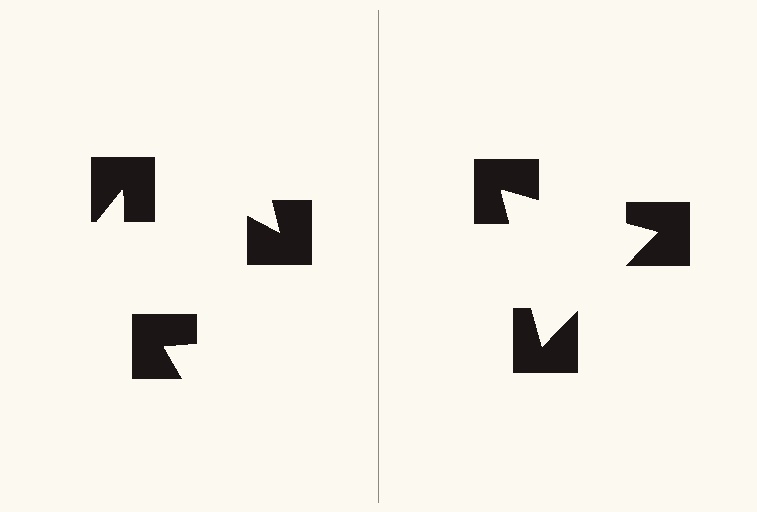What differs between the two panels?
The notched squares are positioned identically on both sides; only the wedge orientations differ. On the right they align to a triangle; on the left they are misaligned.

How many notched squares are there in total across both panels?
6 — 3 on each side.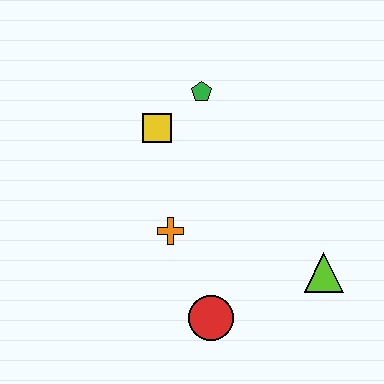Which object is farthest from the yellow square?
The lime triangle is farthest from the yellow square.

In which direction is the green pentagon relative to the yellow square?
The green pentagon is to the right of the yellow square.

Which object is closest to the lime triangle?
The red circle is closest to the lime triangle.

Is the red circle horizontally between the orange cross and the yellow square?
No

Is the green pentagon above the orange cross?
Yes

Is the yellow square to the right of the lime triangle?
No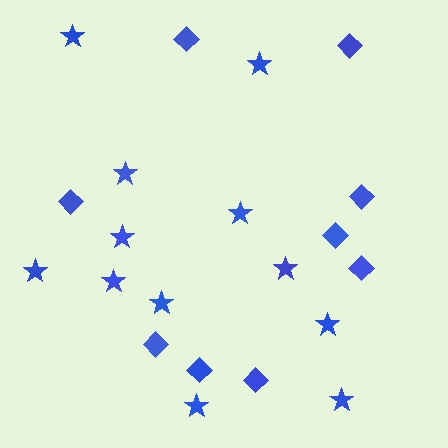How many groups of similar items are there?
There are 2 groups: one group of stars (12) and one group of diamonds (9).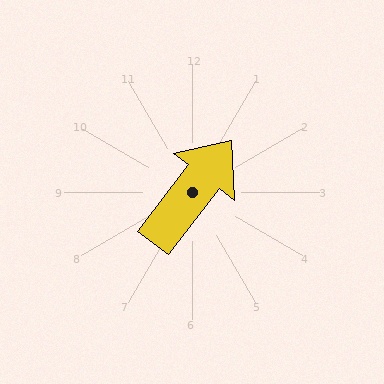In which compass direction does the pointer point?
Northeast.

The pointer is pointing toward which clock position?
Roughly 1 o'clock.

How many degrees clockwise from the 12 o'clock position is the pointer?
Approximately 37 degrees.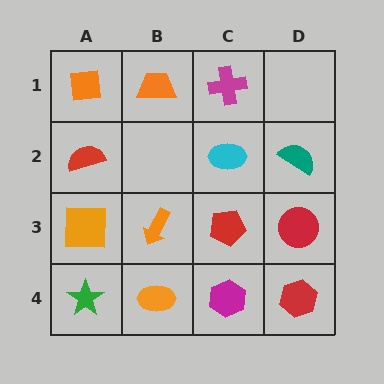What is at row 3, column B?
An orange arrow.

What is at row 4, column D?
A red hexagon.